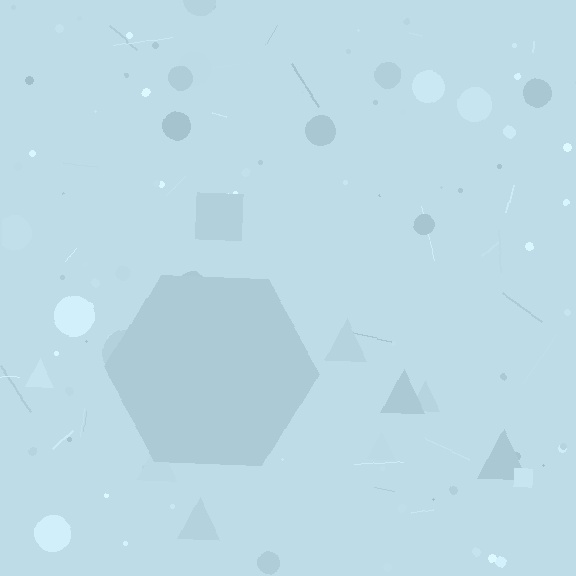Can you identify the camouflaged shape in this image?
The camouflaged shape is a hexagon.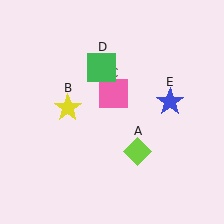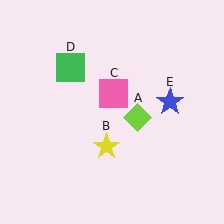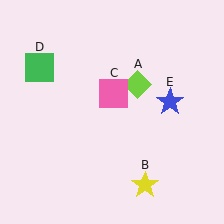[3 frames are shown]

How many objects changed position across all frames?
3 objects changed position: lime diamond (object A), yellow star (object B), green square (object D).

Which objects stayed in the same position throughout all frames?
Pink square (object C) and blue star (object E) remained stationary.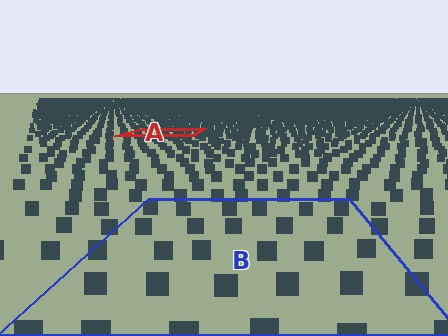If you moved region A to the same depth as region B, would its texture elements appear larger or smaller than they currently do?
They would appear larger. At a closer depth, the same texture elements are projected at a bigger on-screen size.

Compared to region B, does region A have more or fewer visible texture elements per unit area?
Region A has more texture elements per unit area — they are packed more densely because it is farther away.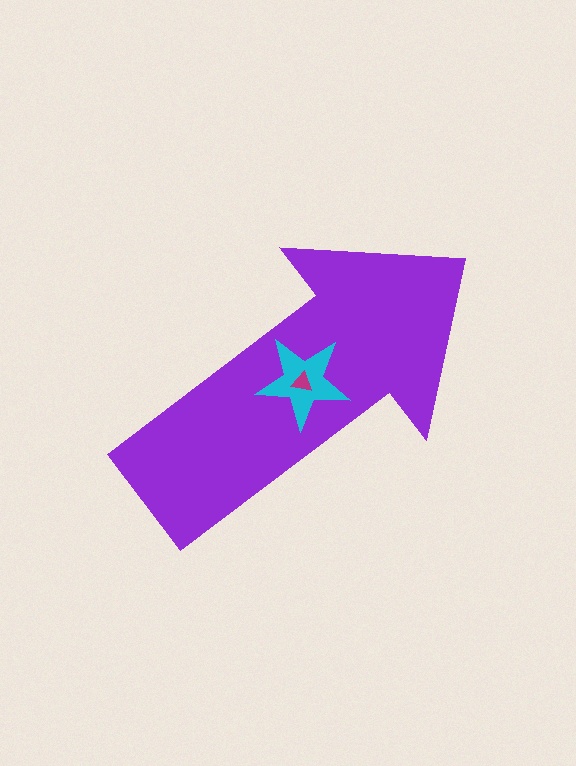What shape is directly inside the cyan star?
The magenta triangle.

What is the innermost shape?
The magenta triangle.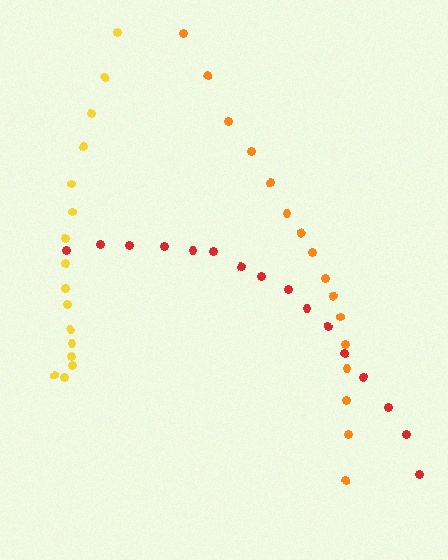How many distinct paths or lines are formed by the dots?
There are 3 distinct paths.